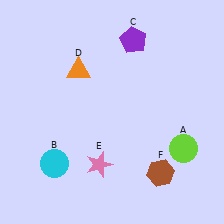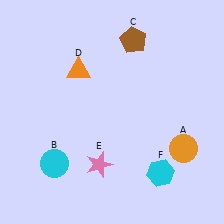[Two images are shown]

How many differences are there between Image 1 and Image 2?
There are 3 differences between the two images.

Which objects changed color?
A changed from lime to orange. C changed from purple to brown. F changed from brown to cyan.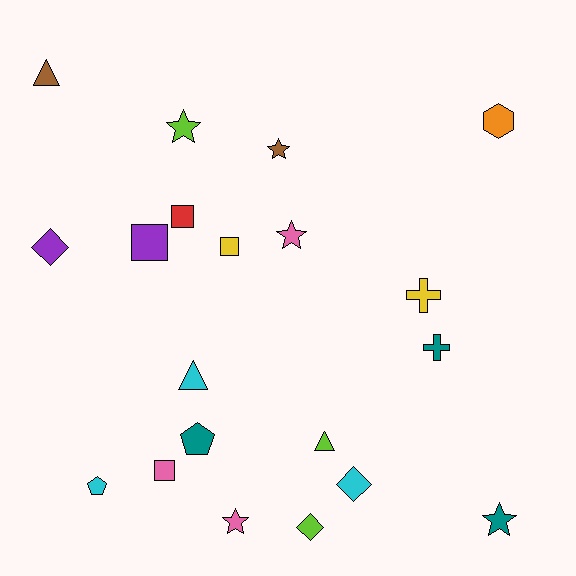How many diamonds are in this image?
There are 3 diamonds.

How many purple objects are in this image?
There are 2 purple objects.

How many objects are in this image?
There are 20 objects.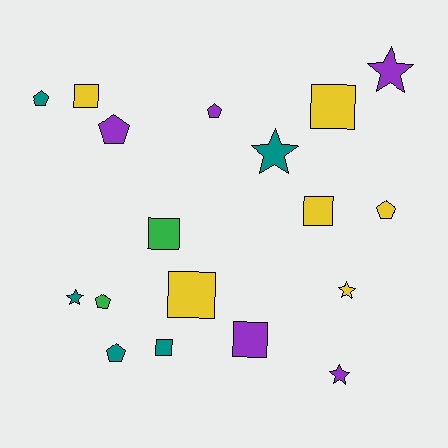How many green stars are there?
There are no green stars.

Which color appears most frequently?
Yellow, with 6 objects.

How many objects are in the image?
There are 18 objects.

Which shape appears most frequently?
Square, with 7 objects.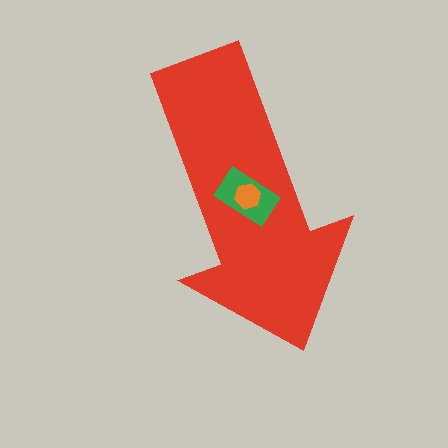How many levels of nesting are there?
3.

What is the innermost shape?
The orange hexagon.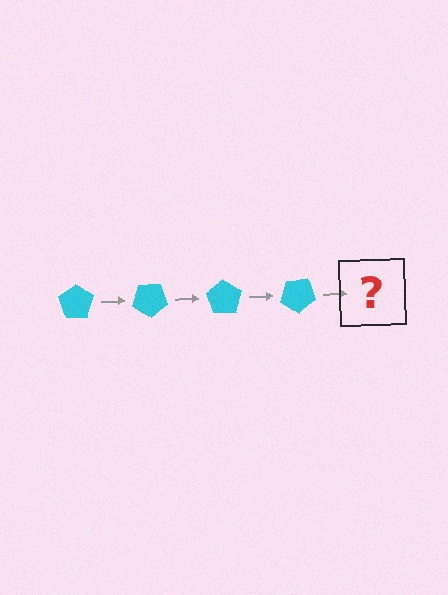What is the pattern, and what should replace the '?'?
The pattern is that the pentagon rotates 35 degrees each step. The '?' should be a cyan pentagon rotated 140 degrees.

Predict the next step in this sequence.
The next step is a cyan pentagon rotated 140 degrees.